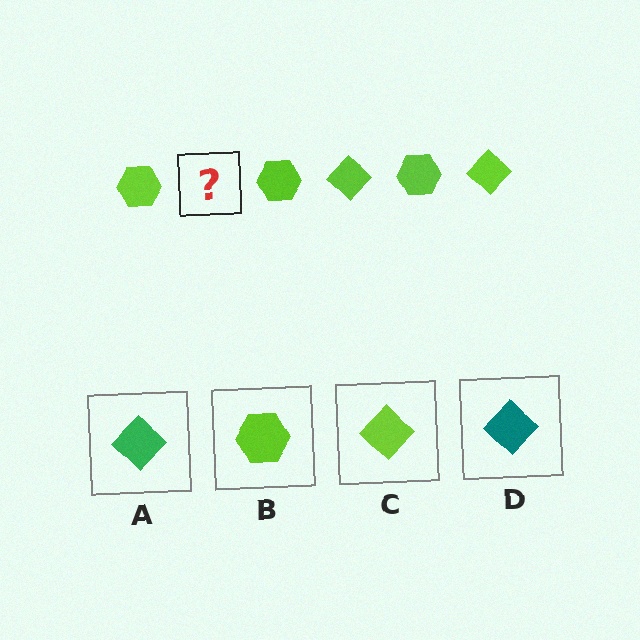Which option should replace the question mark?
Option C.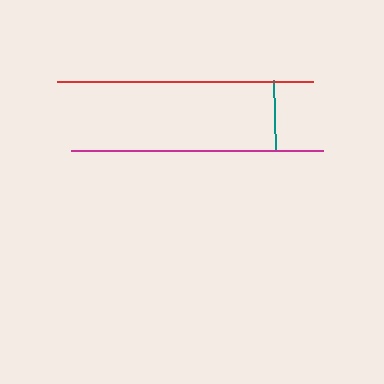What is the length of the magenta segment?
The magenta segment is approximately 252 pixels long.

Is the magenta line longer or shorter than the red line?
The red line is longer than the magenta line.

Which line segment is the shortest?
The teal line is the shortest at approximately 70 pixels.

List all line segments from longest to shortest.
From longest to shortest: red, magenta, teal.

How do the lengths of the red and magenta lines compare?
The red and magenta lines are approximately the same length.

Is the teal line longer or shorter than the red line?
The red line is longer than the teal line.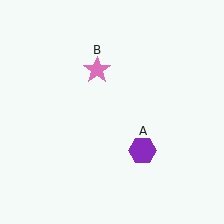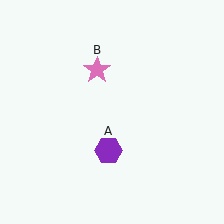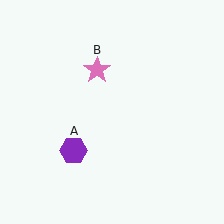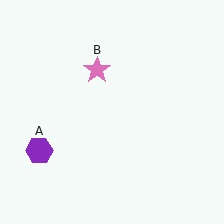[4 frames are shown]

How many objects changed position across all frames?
1 object changed position: purple hexagon (object A).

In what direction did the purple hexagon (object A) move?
The purple hexagon (object A) moved left.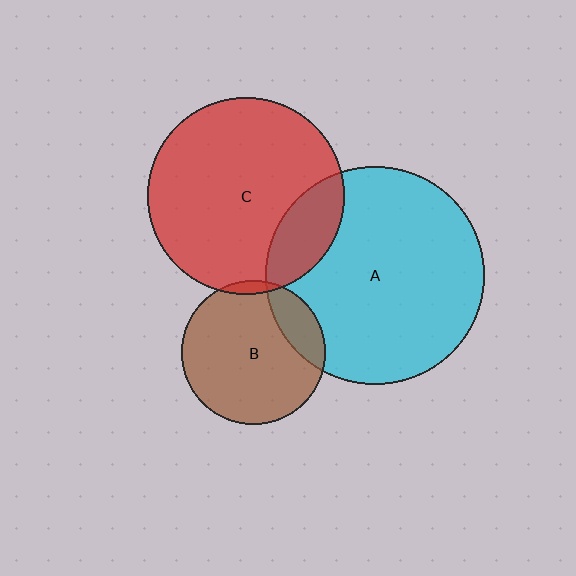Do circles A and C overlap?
Yes.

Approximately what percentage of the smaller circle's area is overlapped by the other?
Approximately 20%.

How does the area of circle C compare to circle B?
Approximately 1.9 times.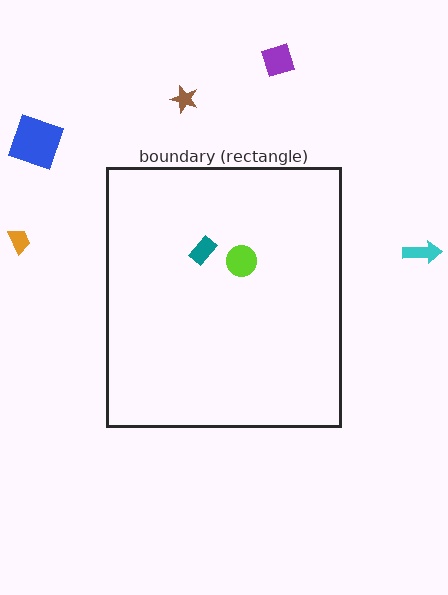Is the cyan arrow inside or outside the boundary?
Outside.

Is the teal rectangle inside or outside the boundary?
Inside.